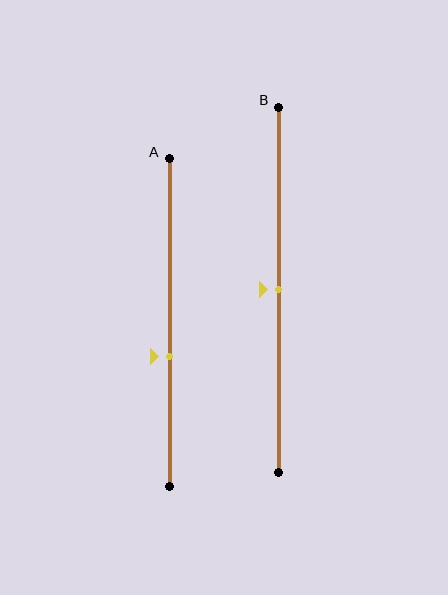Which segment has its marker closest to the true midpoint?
Segment B has its marker closest to the true midpoint.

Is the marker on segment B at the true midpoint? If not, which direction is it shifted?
Yes, the marker on segment B is at the true midpoint.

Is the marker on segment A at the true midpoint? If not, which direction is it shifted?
No, the marker on segment A is shifted downward by about 10% of the segment length.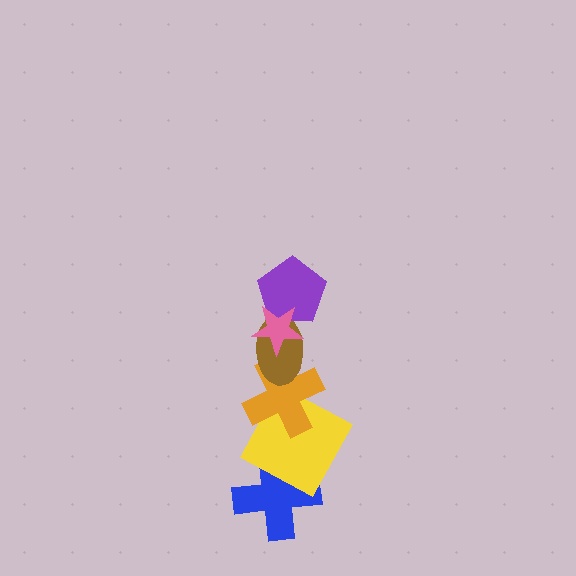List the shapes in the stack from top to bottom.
From top to bottom: the pink star, the purple pentagon, the brown ellipse, the orange cross, the yellow square, the blue cross.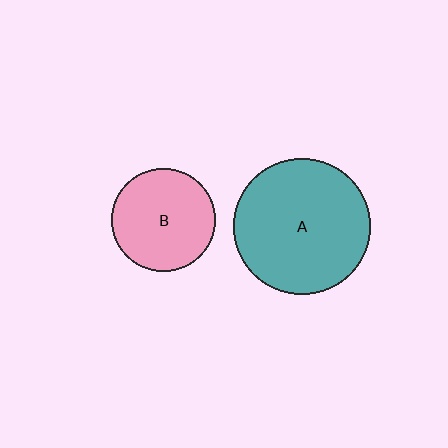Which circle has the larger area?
Circle A (teal).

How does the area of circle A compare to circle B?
Approximately 1.7 times.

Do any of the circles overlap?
No, none of the circles overlap.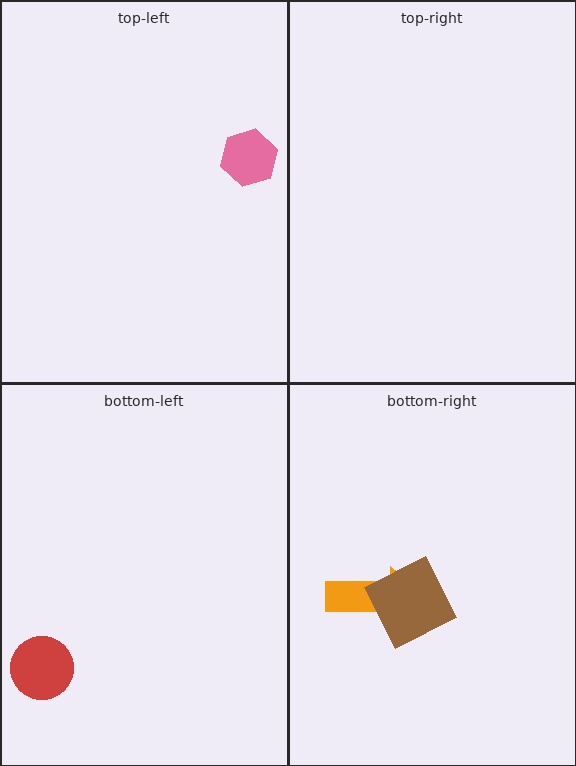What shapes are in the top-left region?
The pink hexagon.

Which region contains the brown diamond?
The bottom-right region.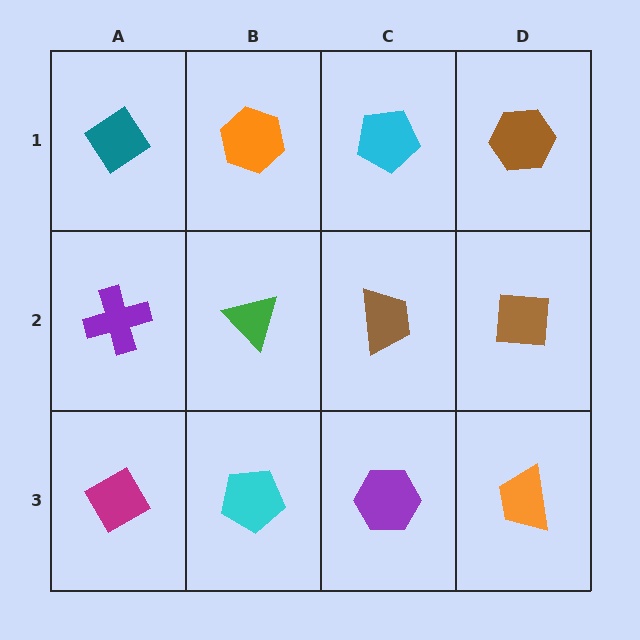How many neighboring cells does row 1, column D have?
2.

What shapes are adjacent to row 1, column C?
A brown trapezoid (row 2, column C), an orange hexagon (row 1, column B), a brown hexagon (row 1, column D).